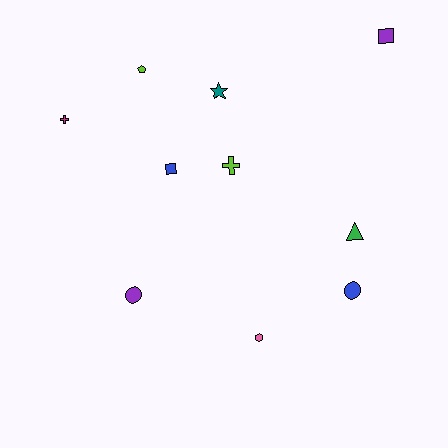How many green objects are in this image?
There is 1 green object.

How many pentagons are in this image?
There is 1 pentagon.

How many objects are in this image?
There are 10 objects.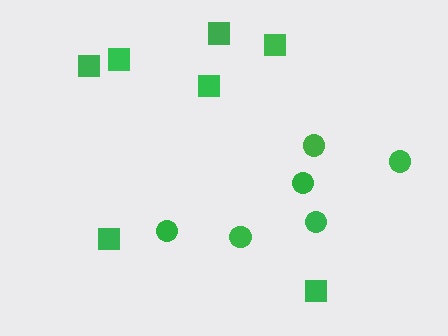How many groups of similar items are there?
There are 2 groups: one group of circles (6) and one group of squares (7).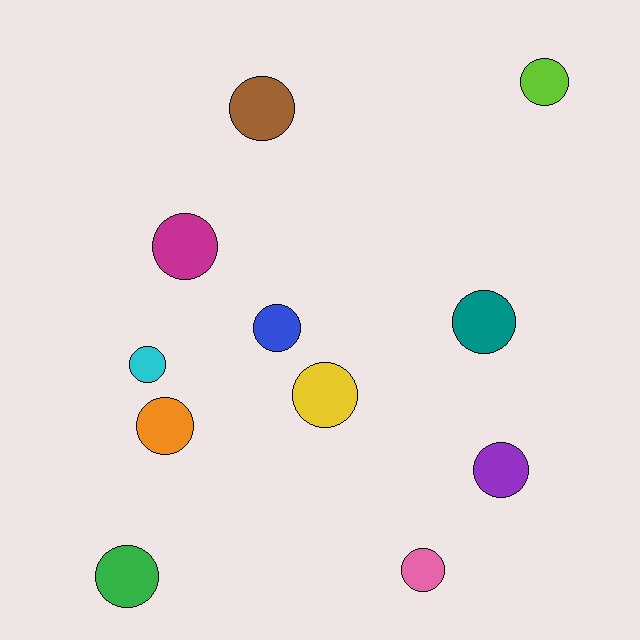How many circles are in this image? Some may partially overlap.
There are 11 circles.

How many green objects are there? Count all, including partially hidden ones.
There is 1 green object.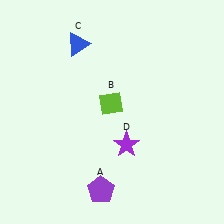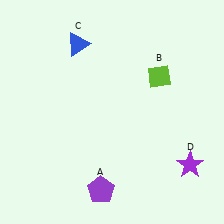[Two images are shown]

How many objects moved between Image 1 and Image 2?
2 objects moved between the two images.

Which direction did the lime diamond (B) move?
The lime diamond (B) moved right.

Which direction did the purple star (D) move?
The purple star (D) moved right.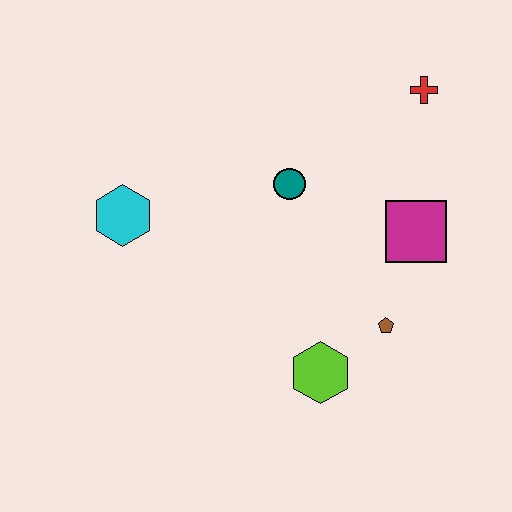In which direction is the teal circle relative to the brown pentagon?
The teal circle is above the brown pentagon.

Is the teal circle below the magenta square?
No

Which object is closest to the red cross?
The magenta square is closest to the red cross.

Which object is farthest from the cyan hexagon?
The red cross is farthest from the cyan hexagon.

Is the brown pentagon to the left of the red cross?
Yes